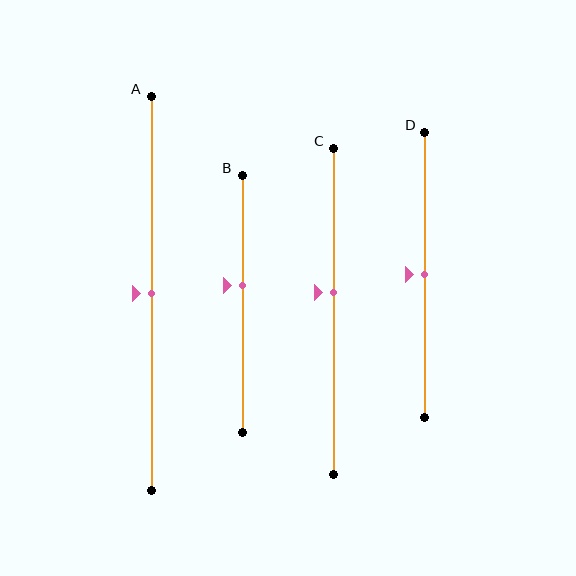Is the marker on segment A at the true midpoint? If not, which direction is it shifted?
Yes, the marker on segment A is at the true midpoint.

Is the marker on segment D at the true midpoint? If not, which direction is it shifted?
Yes, the marker on segment D is at the true midpoint.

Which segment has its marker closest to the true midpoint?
Segment A has its marker closest to the true midpoint.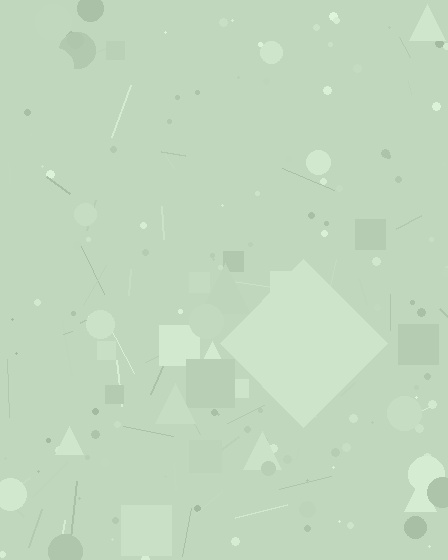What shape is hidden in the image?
A diamond is hidden in the image.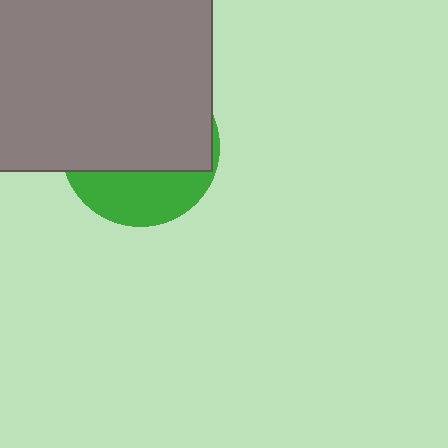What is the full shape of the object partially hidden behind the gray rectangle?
The partially hidden object is a green circle.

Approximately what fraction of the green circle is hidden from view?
Roughly 68% of the green circle is hidden behind the gray rectangle.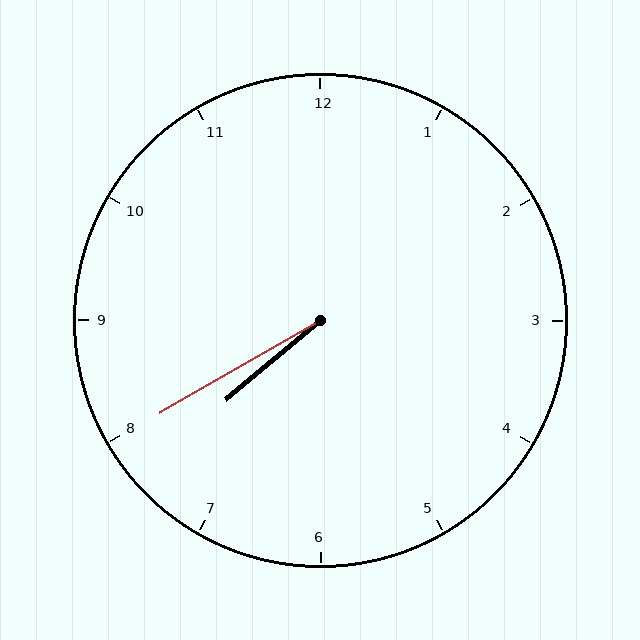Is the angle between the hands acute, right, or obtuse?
It is acute.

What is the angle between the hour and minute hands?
Approximately 10 degrees.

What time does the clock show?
7:40.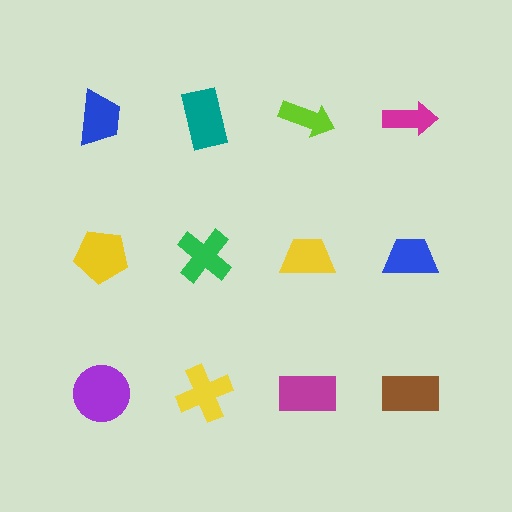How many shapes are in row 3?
4 shapes.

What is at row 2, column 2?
A green cross.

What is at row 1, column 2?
A teal rectangle.